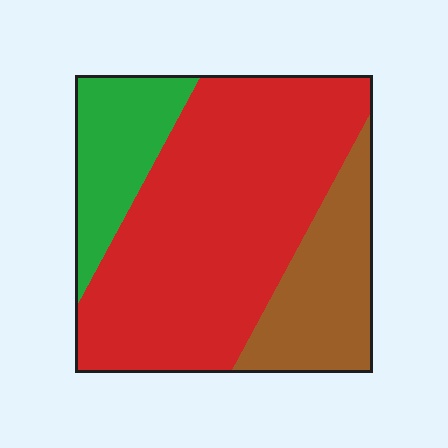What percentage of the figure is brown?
Brown covers about 20% of the figure.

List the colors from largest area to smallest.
From largest to smallest: red, brown, green.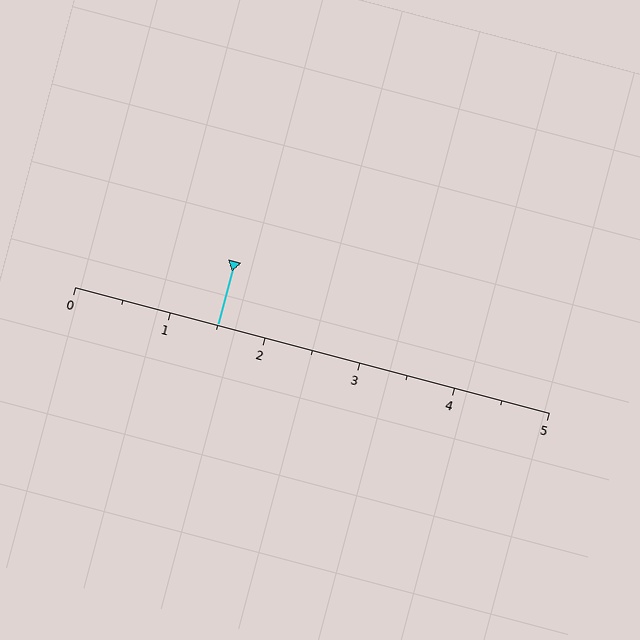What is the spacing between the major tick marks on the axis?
The major ticks are spaced 1 apart.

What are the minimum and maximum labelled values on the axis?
The axis runs from 0 to 5.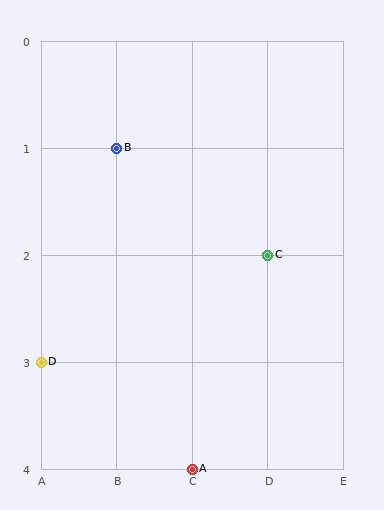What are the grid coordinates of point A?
Point A is at grid coordinates (C, 4).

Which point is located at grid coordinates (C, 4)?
Point A is at (C, 4).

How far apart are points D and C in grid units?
Points D and C are 3 columns and 1 row apart (about 3.2 grid units diagonally).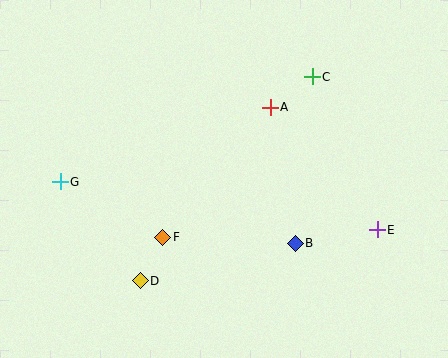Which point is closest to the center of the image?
Point F at (163, 237) is closest to the center.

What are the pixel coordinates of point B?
Point B is at (295, 243).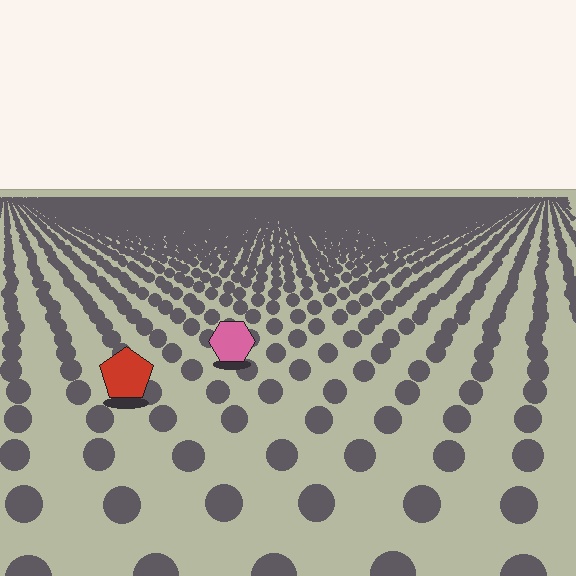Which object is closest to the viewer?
The red pentagon is closest. The texture marks near it are larger and more spread out.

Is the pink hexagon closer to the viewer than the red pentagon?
No. The red pentagon is closer — you can tell from the texture gradient: the ground texture is coarser near it.